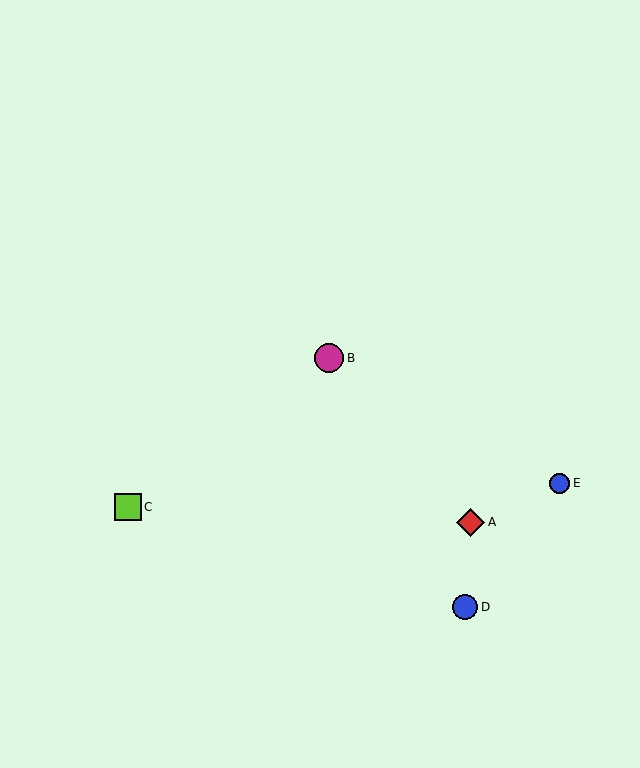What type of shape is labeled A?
Shape A is a red diamond.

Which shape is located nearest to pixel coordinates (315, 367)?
The magenta circle (labeled B) at (329, 358) is nearest to that location.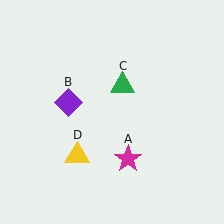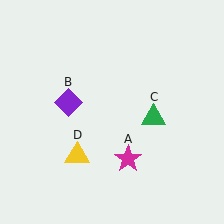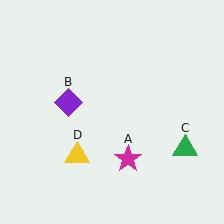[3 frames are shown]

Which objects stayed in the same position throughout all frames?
Magenta star (object A) and purple diamond (object B) and yellow triangle (object D) remained stationary.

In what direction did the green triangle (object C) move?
The green triangle (object C) moved down and to the right.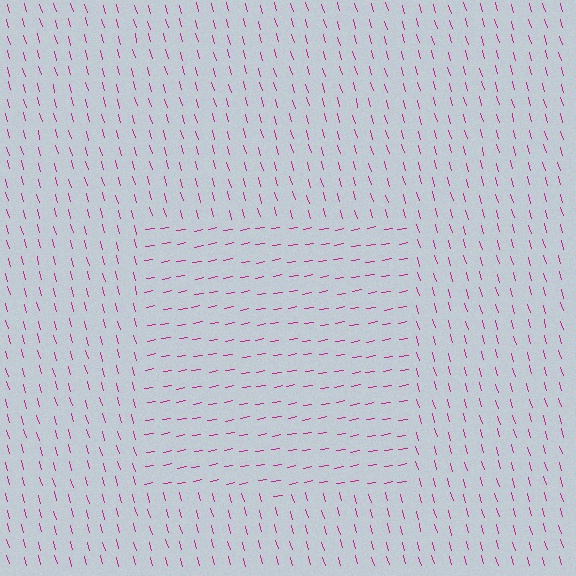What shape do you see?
I see a rectangle.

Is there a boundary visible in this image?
Yes, there is a texture boundary formed by a change in line orientation.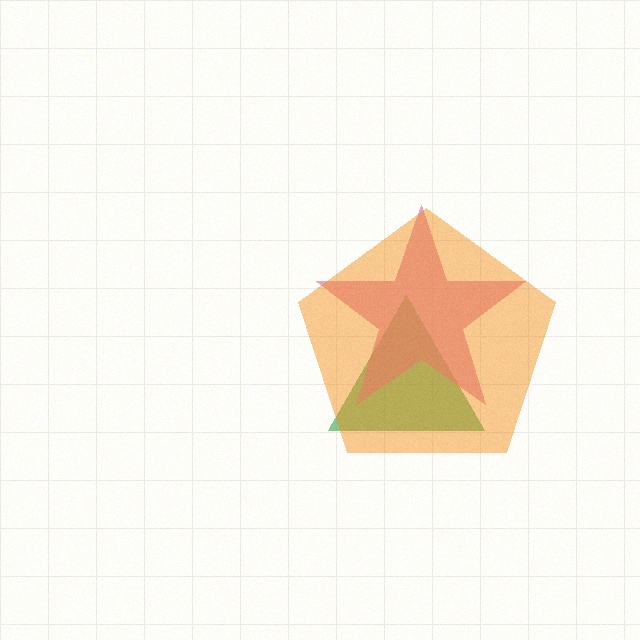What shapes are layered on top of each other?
The layered shapes are: a green triangle, a pink star, an orange pentagon.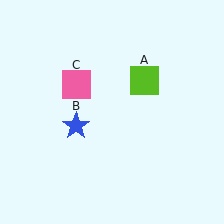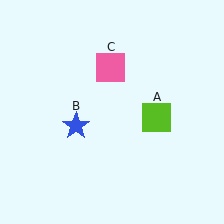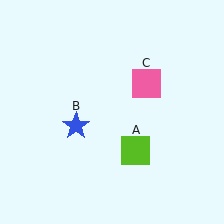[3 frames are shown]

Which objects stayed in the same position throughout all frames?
Blue star (object B) remained stationary.